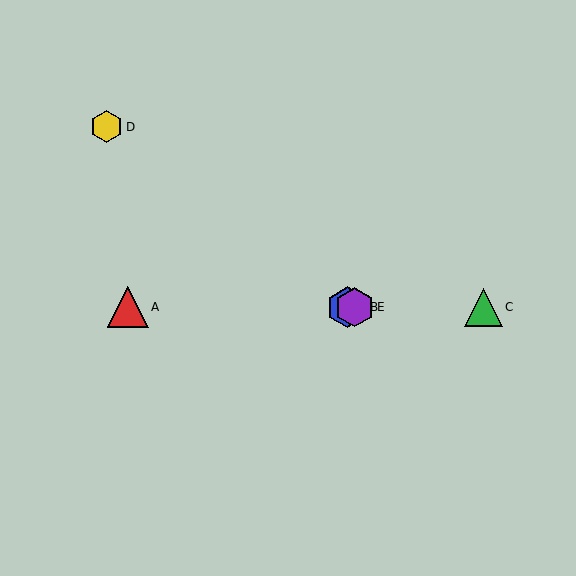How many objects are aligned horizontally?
4 objects (A, B, C, E) are aligned horizontally.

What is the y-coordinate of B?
Object B is at y≈307.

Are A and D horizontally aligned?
No, A is at y≈307 and D is at y≈127.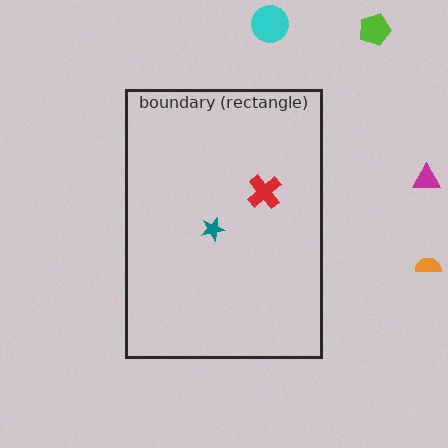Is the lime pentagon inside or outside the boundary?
Outside.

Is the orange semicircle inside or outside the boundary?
Outside.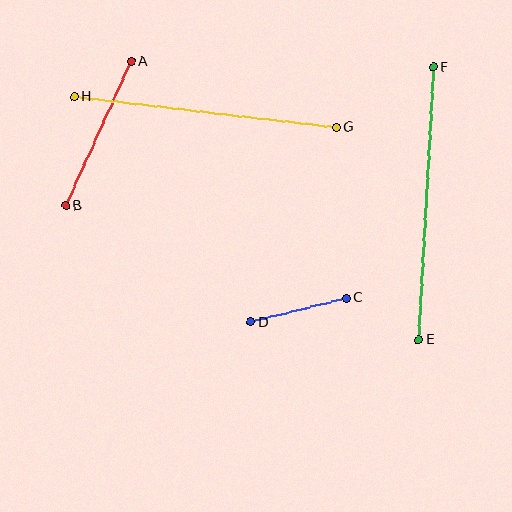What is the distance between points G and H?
The distance is approximately 264 pixels.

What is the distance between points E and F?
The distance is approximately 273 pixels.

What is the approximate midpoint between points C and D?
The midpoint is at approximately (299, 310) pixels.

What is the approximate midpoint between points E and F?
The midpoint is at approximately (426, 203) pixels.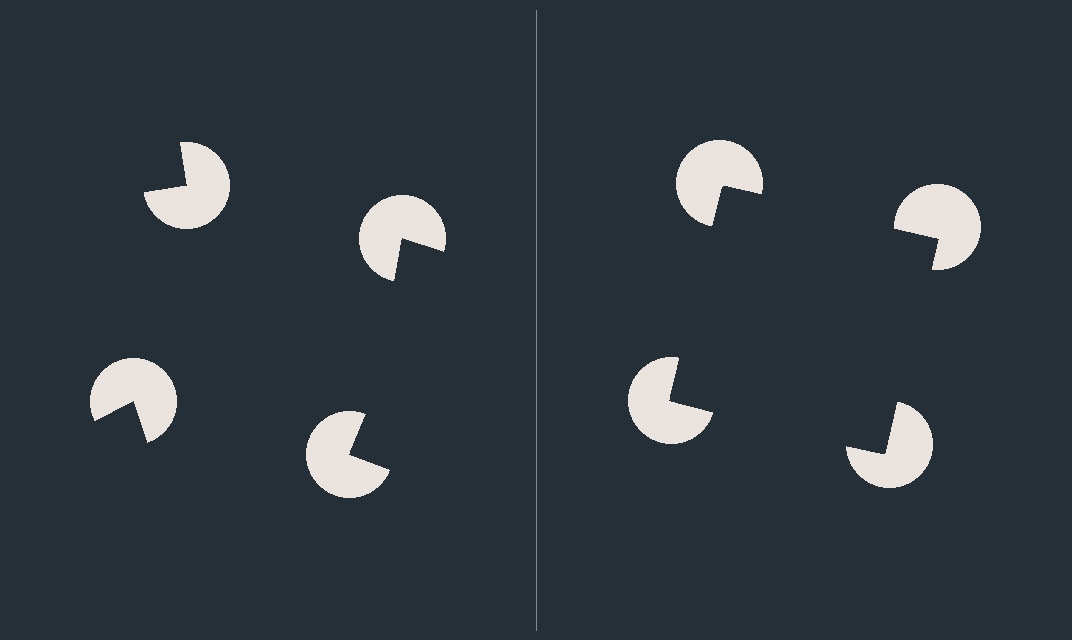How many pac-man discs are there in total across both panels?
8 — 4 on each side.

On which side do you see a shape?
An illusory square appears on the right side. On the left side the wedge cuts are rotated, so no coherent shape forms.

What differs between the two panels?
The pac-man discs are positioned identically on both sides; only the wedge orientations differ. On the right they align to a square; on the left they are misaligned.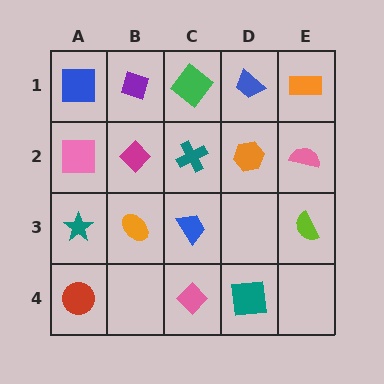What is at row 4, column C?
A pink diamond.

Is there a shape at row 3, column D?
No, that cell is empty.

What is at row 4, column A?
A red circle.